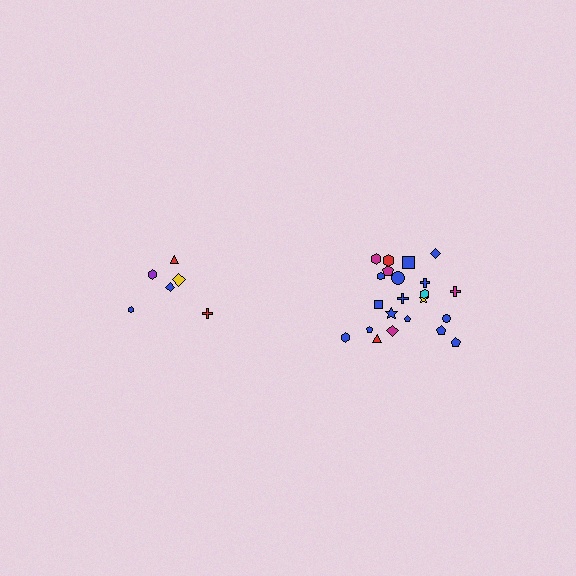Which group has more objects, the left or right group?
The right group.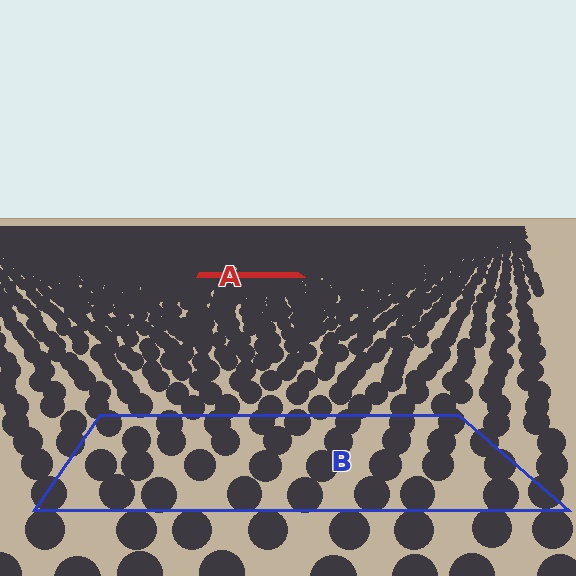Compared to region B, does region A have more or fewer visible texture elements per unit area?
Region A has more texture elements per unit area — they are packed more densely because it is farther away.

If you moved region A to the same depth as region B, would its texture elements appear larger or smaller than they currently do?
They would appear larger. At a closer depth, the same texture elements are projected at a bigger on-screen size.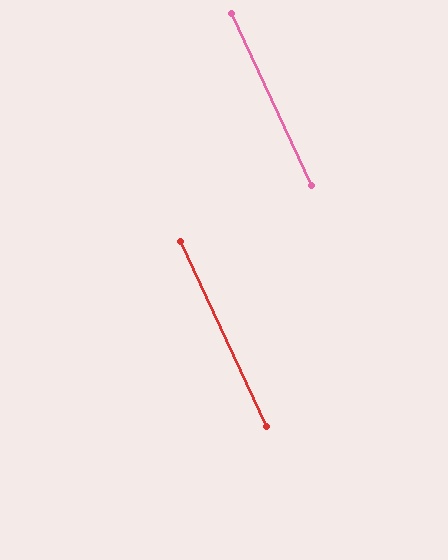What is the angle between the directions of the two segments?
Approximately 0 degrees.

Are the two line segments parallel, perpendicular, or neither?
Parallel — their directions differ by only 0.0°.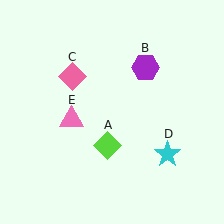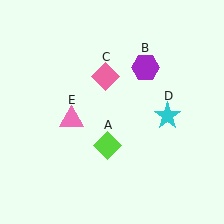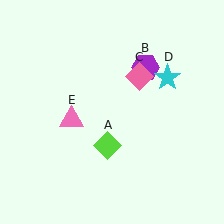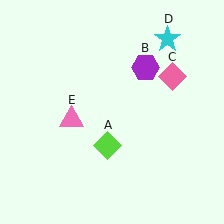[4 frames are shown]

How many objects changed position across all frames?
2 objects changed position: pink diamond (object C), cyan star (object D).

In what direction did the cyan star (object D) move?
The cyan star (object D) moved up.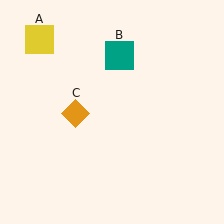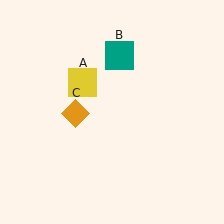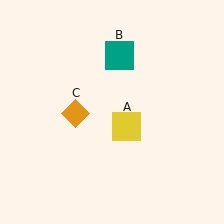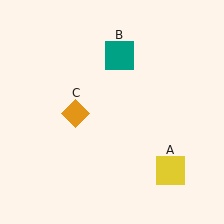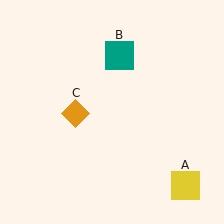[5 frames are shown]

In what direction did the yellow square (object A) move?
The yellow square (object A) moved down and to the right.